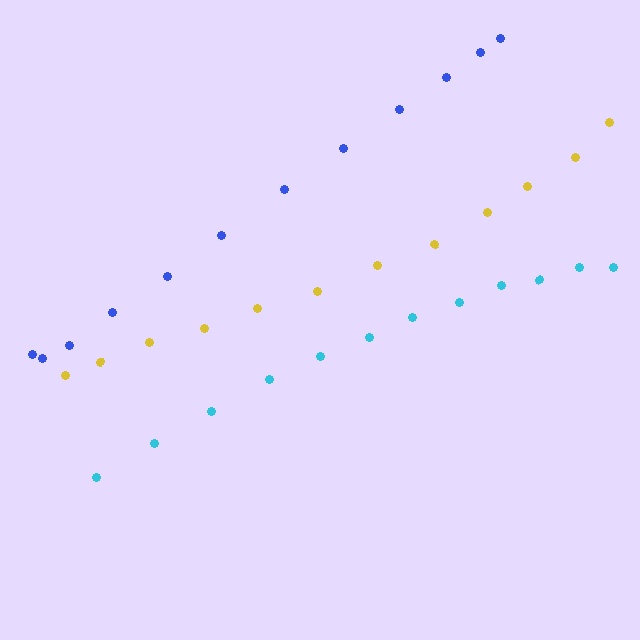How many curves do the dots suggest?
There are 3 distinct paths.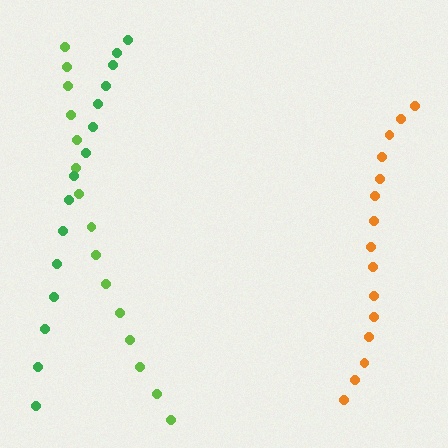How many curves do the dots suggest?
There are 3 distinct paths.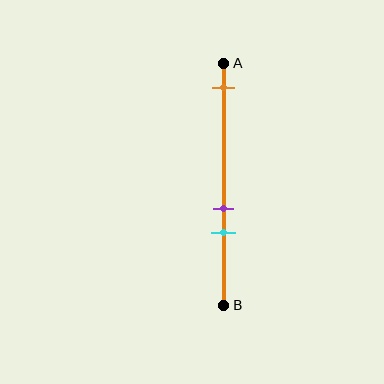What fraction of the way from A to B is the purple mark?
The purple mark is approximately 60% (0.6) of the way from A to B.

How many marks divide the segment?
There are 3 marks dividing the segment.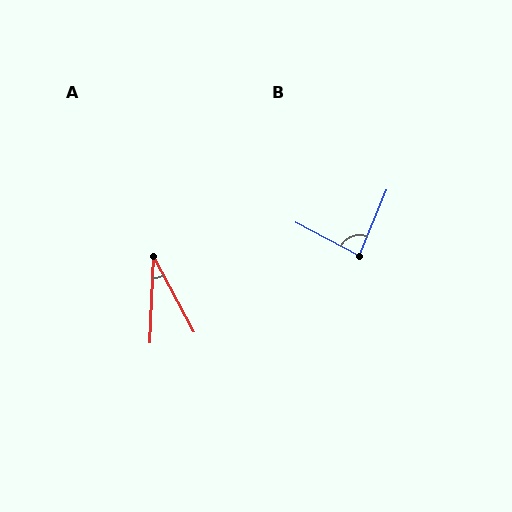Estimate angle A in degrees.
Approximately 30 degrees.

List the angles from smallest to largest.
A (30°), B (85°).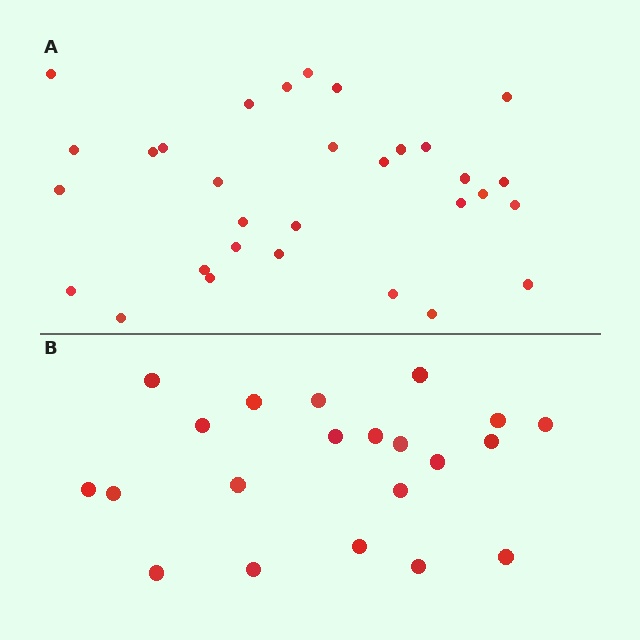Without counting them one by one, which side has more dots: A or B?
Region A (the top region) has more dots.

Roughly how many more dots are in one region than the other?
Region A has roughly 10 or so more dots than region B.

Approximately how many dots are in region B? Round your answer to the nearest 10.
About 20 dots. (The exact count is 21, which rounds to 20.)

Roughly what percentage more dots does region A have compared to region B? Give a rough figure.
About 50% more.